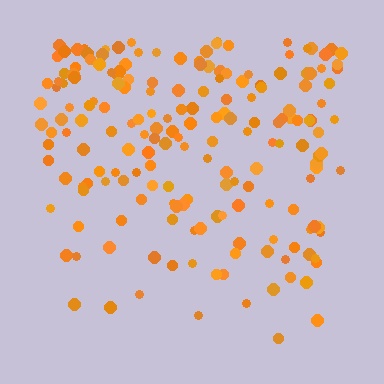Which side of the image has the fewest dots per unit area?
The bottom.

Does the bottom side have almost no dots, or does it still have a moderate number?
Still a moderate number, just noticeably fewer than the top.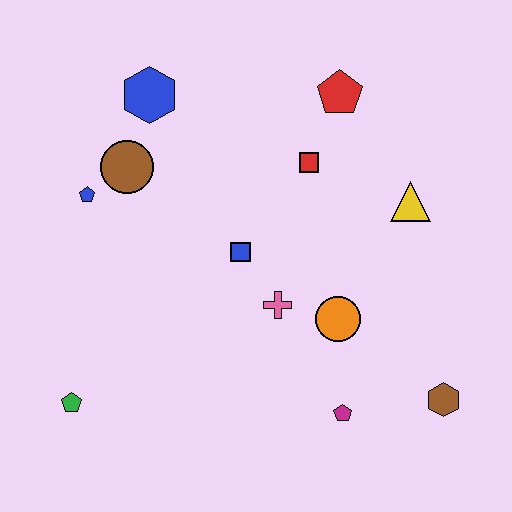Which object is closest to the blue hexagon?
The brown circle is closest to the blue hexagon.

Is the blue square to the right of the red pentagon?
No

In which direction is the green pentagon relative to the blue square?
The green pentagon is to the left of the blue square.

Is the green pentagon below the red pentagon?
Yes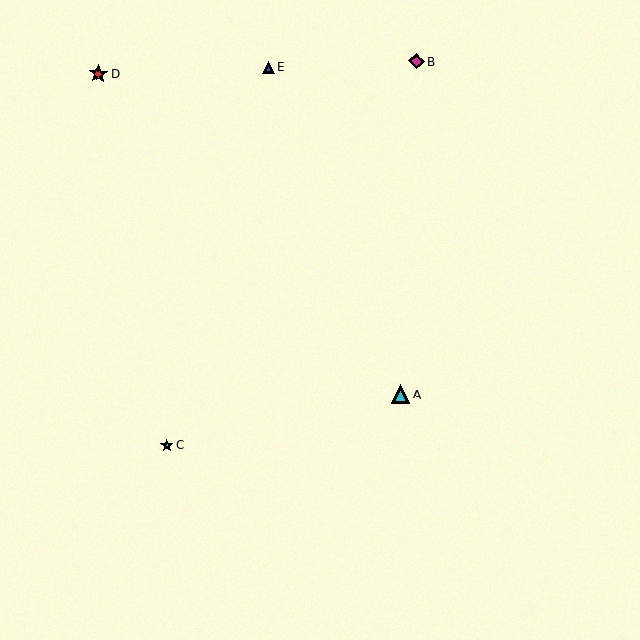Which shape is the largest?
The red star (labeled D) is the largest.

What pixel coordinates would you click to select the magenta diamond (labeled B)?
Click at (416, 61) to select the magenta diamond B.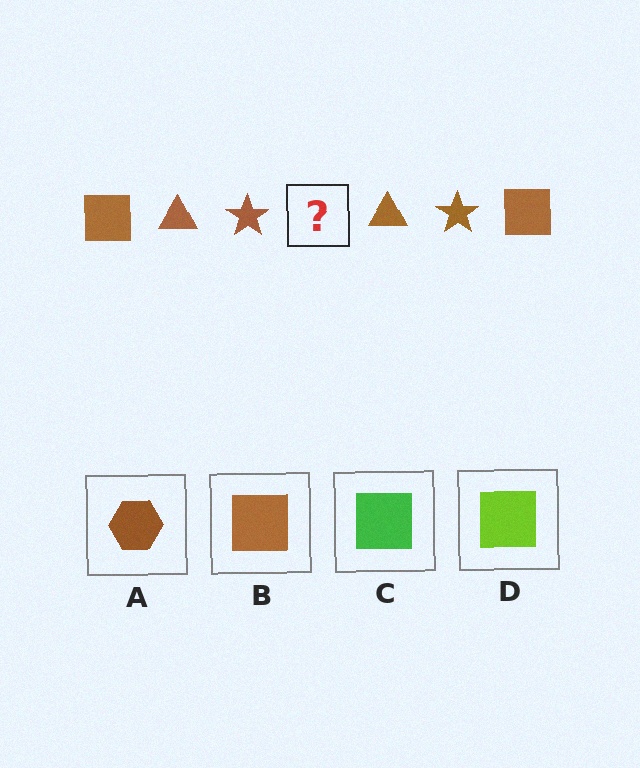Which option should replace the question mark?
Option B.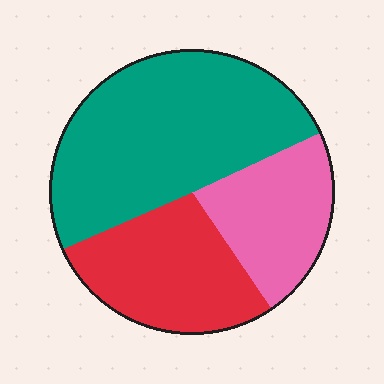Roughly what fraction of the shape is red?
Red covers roughly 30% of the shape.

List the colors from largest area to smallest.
From largest to smallest: teal, red, pink.